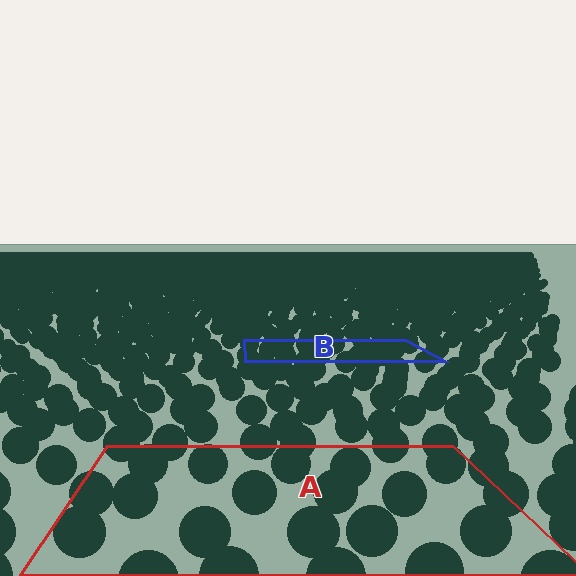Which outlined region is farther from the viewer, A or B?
Region B is farther from the viewer — the texture elements inside it appear smaller and more densely packed.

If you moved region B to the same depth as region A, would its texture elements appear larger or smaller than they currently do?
They would appear larger. At a closer depth, the same texture elements are projected at a bigger on-screen size.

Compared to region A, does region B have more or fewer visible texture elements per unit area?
Region B has more texture elements per unit area — they are packed more densely because it is farther away.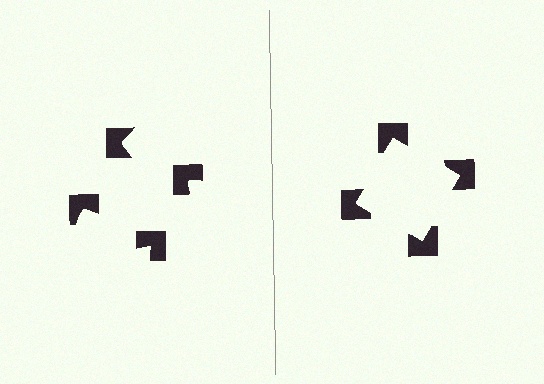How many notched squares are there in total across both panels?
8 — 4 on each side.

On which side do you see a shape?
An illusory square appears on the right side. On the left side the wedge cuts are rotated, so no coherent shape forms.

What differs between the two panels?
The notched squares are positioned identically on both sides; only the wedge orientations differ. On the right they align to a square; on the left they are misaligned.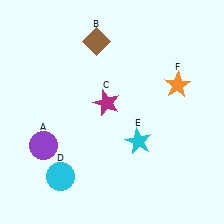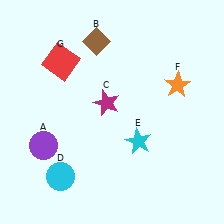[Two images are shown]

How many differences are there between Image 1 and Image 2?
There is 1 difference between the two images.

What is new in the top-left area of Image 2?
A red square (G) was added in the top-left area of Image 2.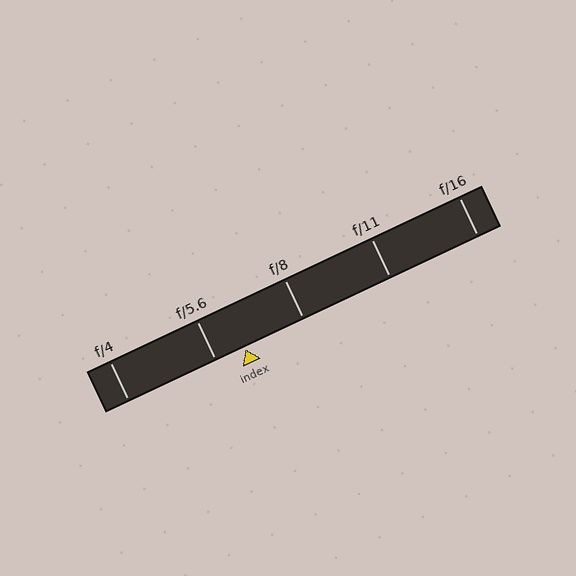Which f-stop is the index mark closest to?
The index mark is closest to f/5.6.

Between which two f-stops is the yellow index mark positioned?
The index mark is between f/5.6 and f/8.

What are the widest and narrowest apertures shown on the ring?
The widest aperture shown is f/4 and the narrowest is f/16.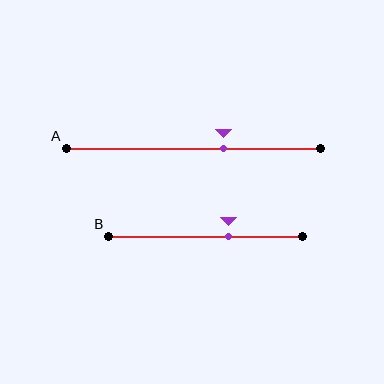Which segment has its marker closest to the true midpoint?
Segment B has its marker closest to the true midpoint.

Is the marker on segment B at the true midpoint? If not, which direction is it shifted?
No, the marker on segment B is shifted to the right by about 12% of the segment length.